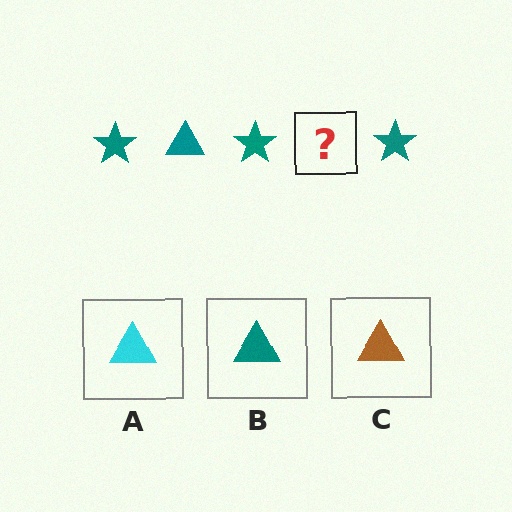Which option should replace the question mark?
Option B.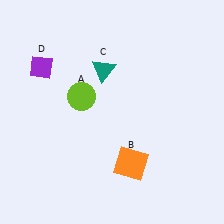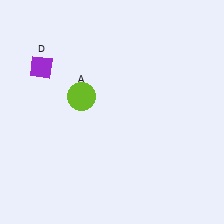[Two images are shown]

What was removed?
The teal triangle (C), the orange square (B) were removed in Image 2.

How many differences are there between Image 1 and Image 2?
There are 2 differences between the two images.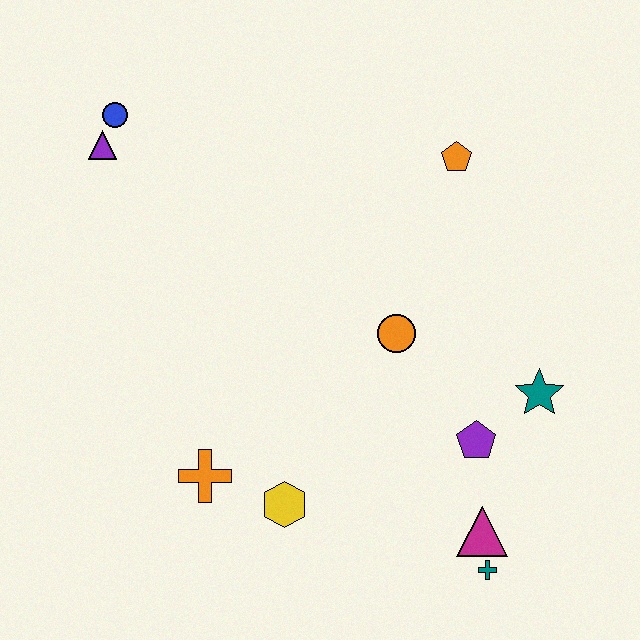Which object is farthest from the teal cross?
The blue circle is farthest from the teal cross.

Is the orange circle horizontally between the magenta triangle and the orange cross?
Yes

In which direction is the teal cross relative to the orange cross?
The teal cross is to the right of the orange cross.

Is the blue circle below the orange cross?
No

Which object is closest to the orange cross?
The yellow hexagon is closest to the orange cross.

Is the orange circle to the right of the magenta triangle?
No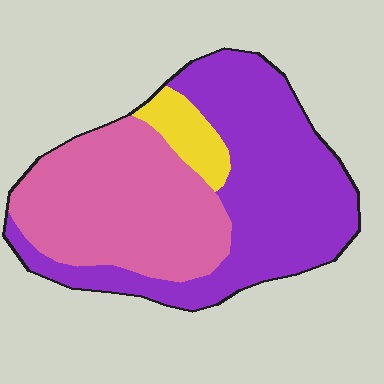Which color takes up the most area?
Purple, at roughly 50%.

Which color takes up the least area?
Yellow, at roughly 10%.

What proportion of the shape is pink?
Pink takes up about two fifths (2/5) of the shape.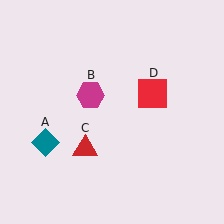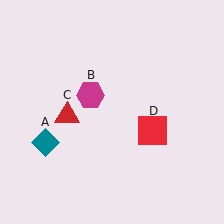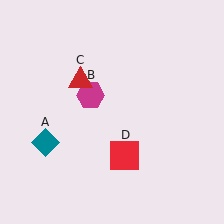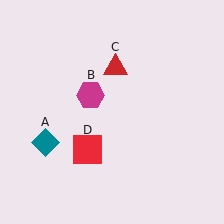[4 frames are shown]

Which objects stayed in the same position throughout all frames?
Teal diamond (object A) and magenta hexagon (object B) remained stationary.